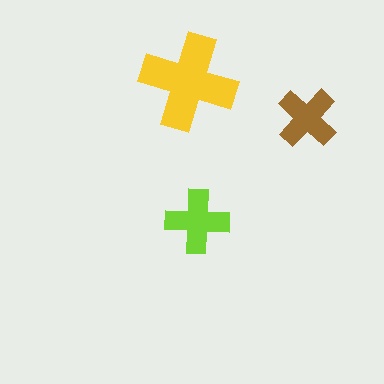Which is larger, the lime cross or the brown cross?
The lime one.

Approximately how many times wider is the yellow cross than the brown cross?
About 1.5 times wider.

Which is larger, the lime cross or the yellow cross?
The yellow one.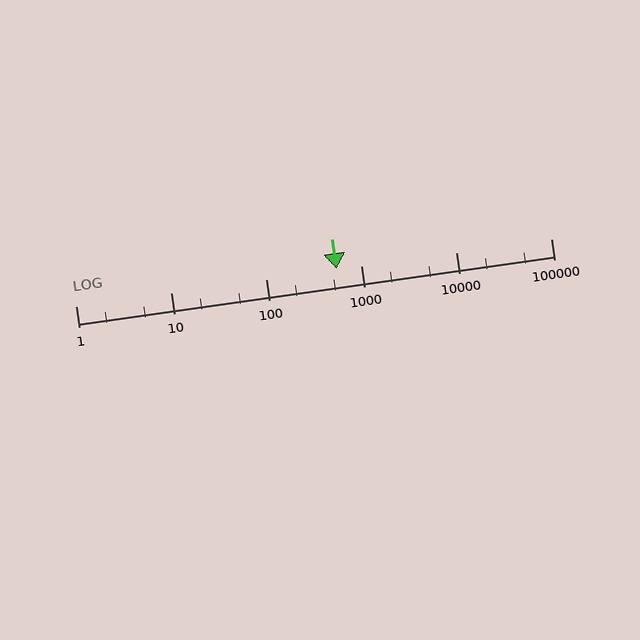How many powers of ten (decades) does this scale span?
The scale spans 5 decades, from 1 to 100000.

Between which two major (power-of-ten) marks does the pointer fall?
The pointer is between 100 and 1000.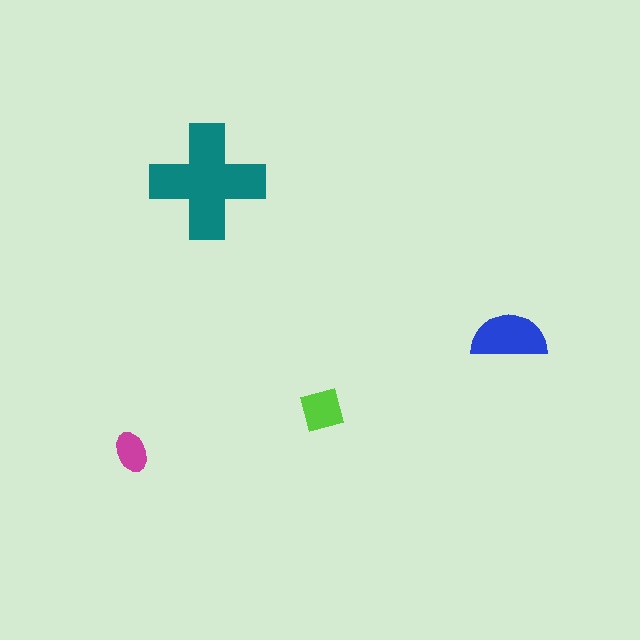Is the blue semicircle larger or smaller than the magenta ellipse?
Larger.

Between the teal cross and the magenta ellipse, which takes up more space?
The teal cross.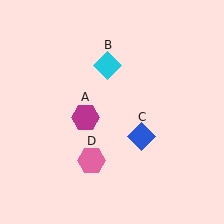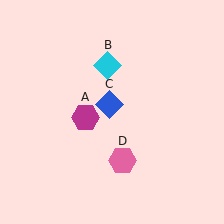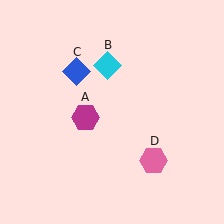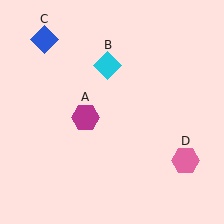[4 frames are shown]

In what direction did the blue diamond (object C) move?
The blue diamond (object C) moved up and to the left.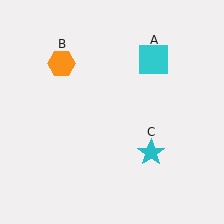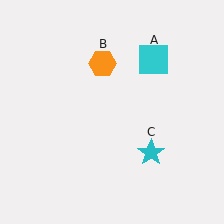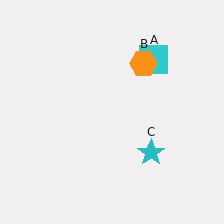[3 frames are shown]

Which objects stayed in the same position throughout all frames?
Cyan square (object A) and cyan star (object C) remained stationary.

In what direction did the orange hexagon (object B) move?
The orange hexagon (object B) moved right.